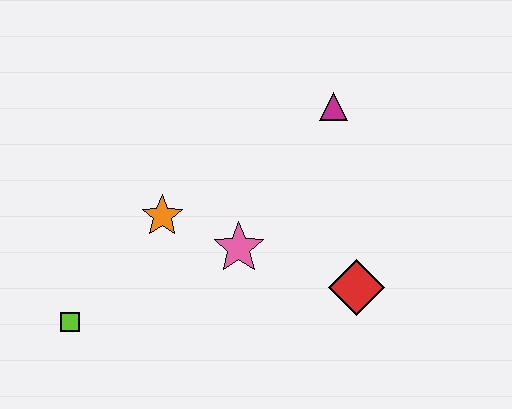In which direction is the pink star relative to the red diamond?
The pink star is to the left of the red diamond.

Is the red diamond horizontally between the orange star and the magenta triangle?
No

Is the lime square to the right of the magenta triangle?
No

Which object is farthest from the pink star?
The lime square is farthest from the pink star.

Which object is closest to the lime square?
The orange star is closest to the lime square.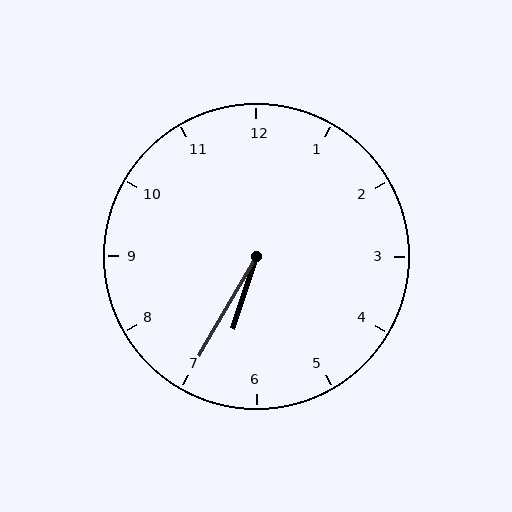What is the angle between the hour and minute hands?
Approximately 12 degrees.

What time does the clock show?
6:35.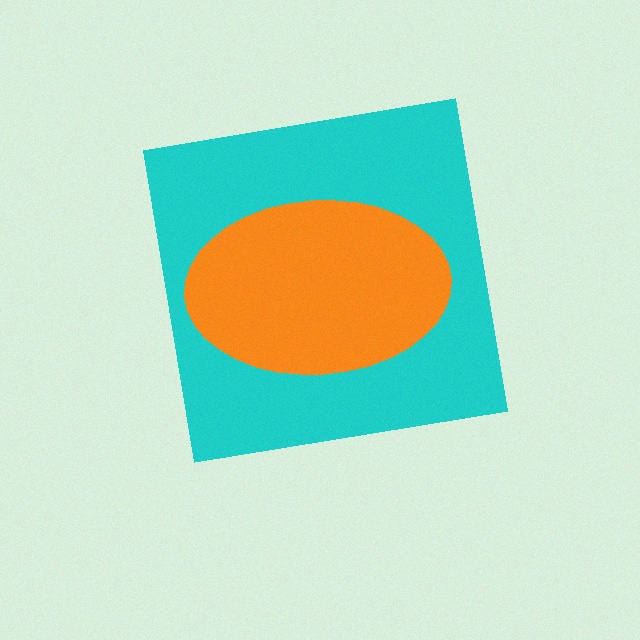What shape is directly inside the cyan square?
The orange ellipse.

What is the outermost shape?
The cyan square.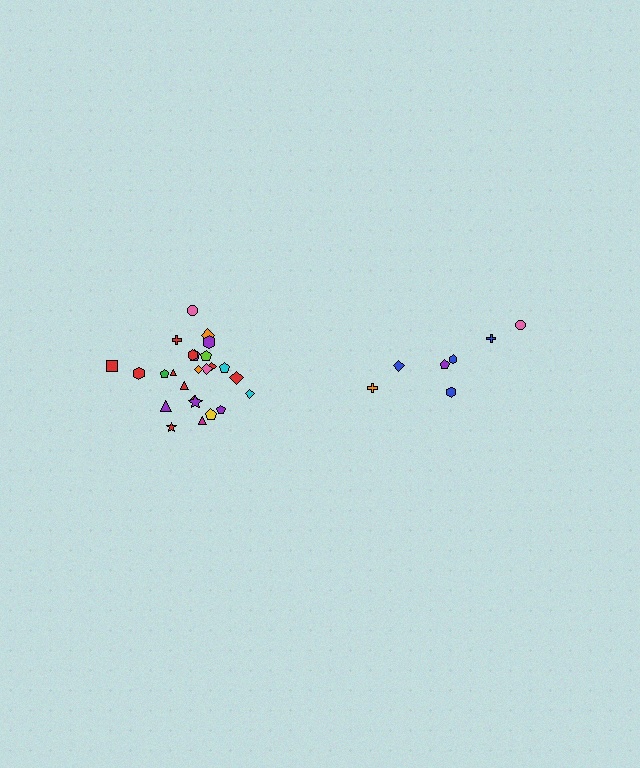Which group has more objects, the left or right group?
The left group.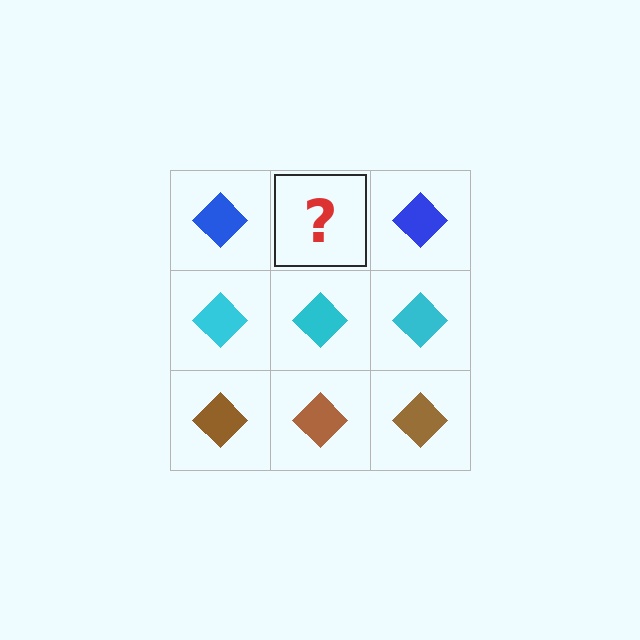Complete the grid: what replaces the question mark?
The question mark should be replaced with a blue diamond.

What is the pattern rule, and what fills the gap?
The rule is that each row has a consistent color. The gap should be filled with a blue diamond.